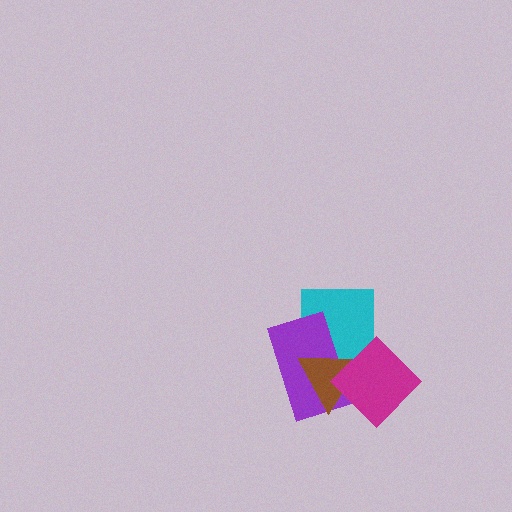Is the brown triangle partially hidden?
Yes, it is partially covered by another shape.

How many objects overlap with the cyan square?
3 objects overlap with the cyan square.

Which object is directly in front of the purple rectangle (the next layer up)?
The brown triangle is directly in front of the purple rectangle.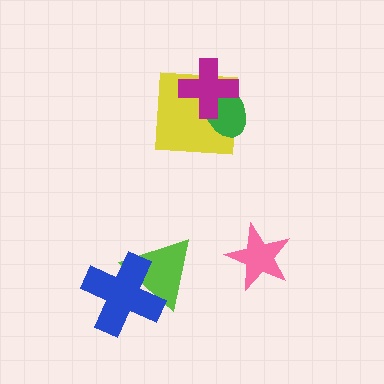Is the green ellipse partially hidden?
Yes, it is partially covered by another shape.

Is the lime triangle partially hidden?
Yes, it is partially covered by another shape.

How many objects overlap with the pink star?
0 objects overlap with the pink star.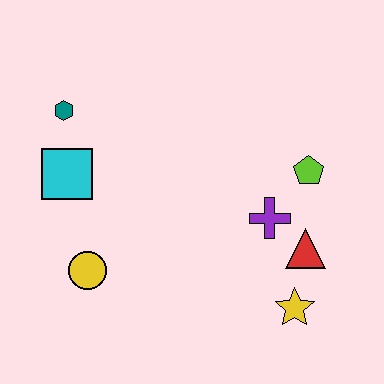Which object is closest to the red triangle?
The purple cross is closest to the red triangle.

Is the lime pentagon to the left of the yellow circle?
No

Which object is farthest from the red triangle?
The teal hexagon is farthest from the red triangle.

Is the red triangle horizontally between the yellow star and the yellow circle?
No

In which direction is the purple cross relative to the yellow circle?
The purple cross is to the right of the yellow circle.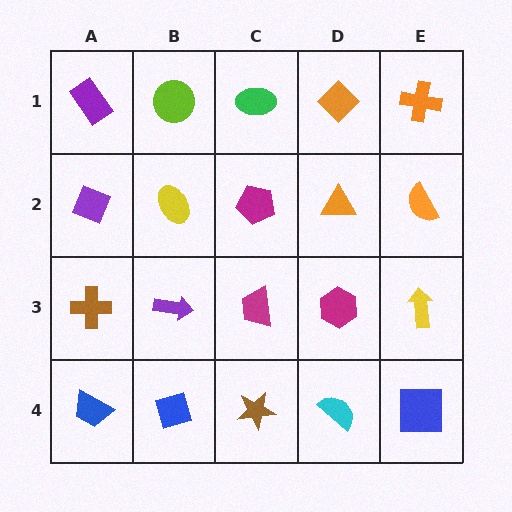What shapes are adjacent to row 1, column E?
An orange semicircle (row 2, column E), an orange diamond (row 1, column D).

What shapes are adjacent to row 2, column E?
An orange cross (row 1, column E), a yellow arrow (row 3, column E), an orange triangle (row 2, column D).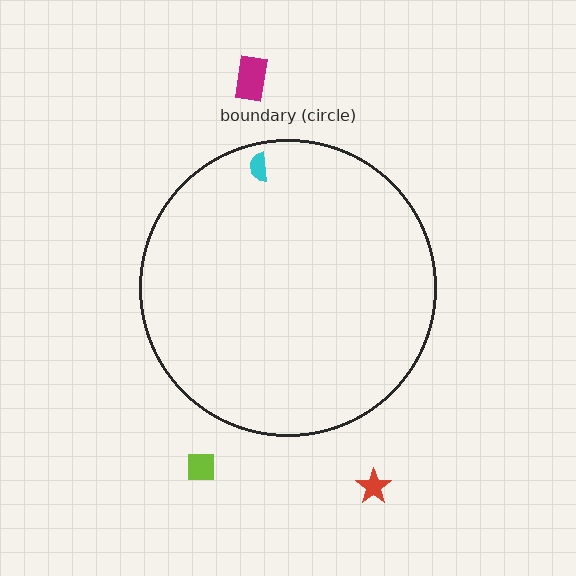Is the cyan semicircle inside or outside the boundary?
Inside.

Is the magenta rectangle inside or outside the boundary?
Outside.